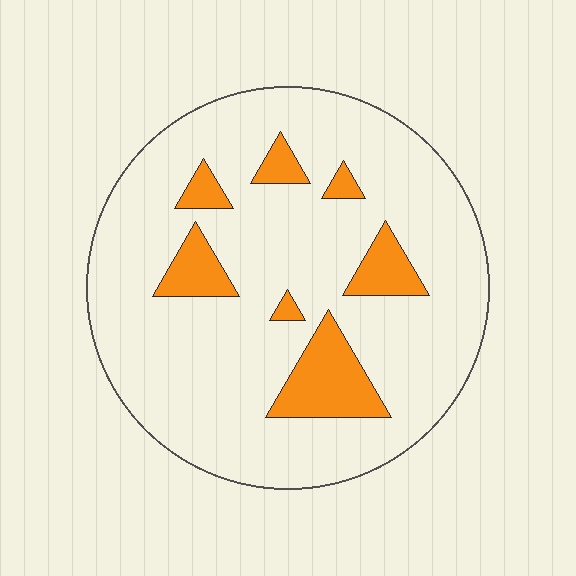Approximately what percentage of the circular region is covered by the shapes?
Approximately 15%.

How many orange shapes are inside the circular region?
7.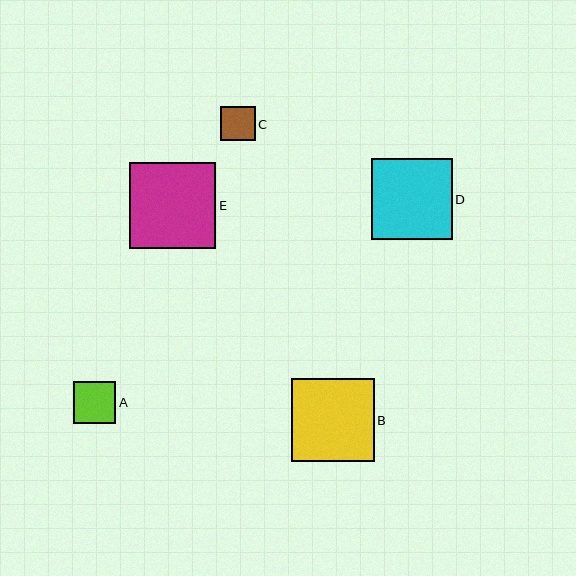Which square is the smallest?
Square C is the smallest with a size of approximately 34 pixels.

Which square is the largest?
Square E is the largest with a size of approximately 86 pixels.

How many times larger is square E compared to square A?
Square E is approximately 2.0 times the size of square A.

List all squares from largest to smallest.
From largest to smallest: E, B, D, A, C.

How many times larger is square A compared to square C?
Square A is approximately 1.2 times the size of square C.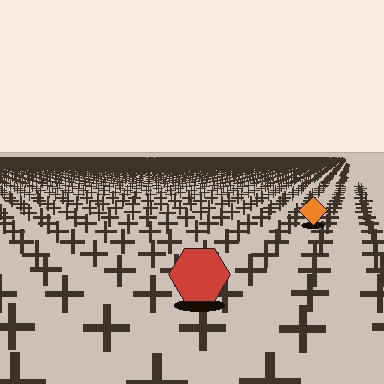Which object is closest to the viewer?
The red hexagon is closest. The texture marks near it are larger and more spread out.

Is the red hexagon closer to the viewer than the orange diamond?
Yes. The red hexagon is closer — you can tell from the texture gradient: the ground texture is coarser near it.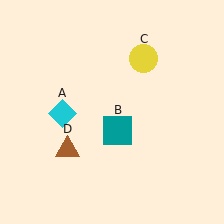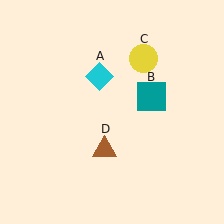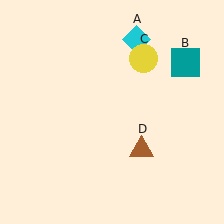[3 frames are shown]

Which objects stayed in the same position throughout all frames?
Yellow circle (object C) remained stationary.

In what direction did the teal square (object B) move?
The teal square (object B) moved up and to the right.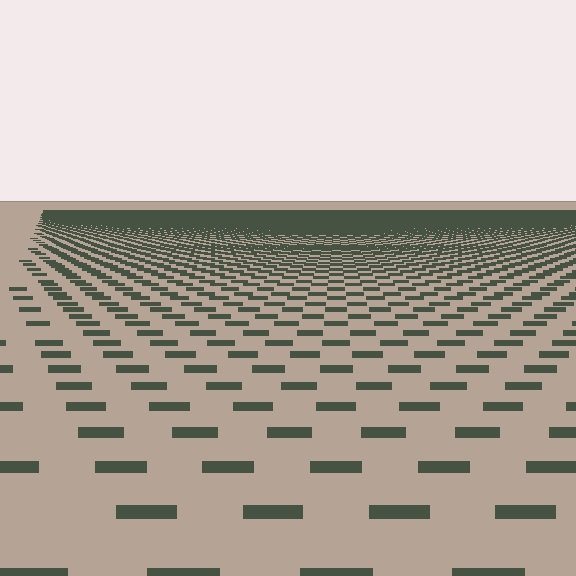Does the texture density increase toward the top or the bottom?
Density increases toward the top.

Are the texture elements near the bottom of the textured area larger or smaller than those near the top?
Larger. Near the bottom, elements are closer to the viewer and appear at a bigger on-screen size.